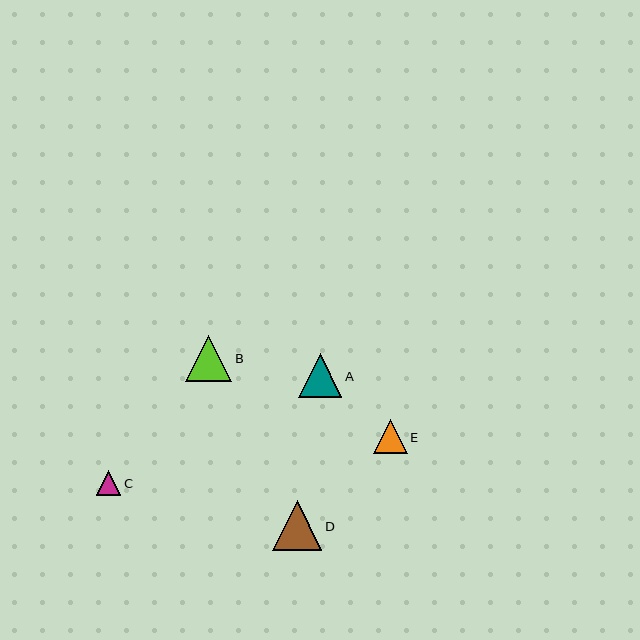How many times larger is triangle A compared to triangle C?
Triangle A is approximately 1.8 times the size of triangle C.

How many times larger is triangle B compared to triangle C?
Triangle B is approximately 1.9 times the size of triangle C.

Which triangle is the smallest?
Triangle C is the smallest with a size of approximately 25 pixels.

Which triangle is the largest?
Triangle D is the largest with a size of approximately 50 pixels.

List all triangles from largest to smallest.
From largest to smallest: D, B, A, E, C.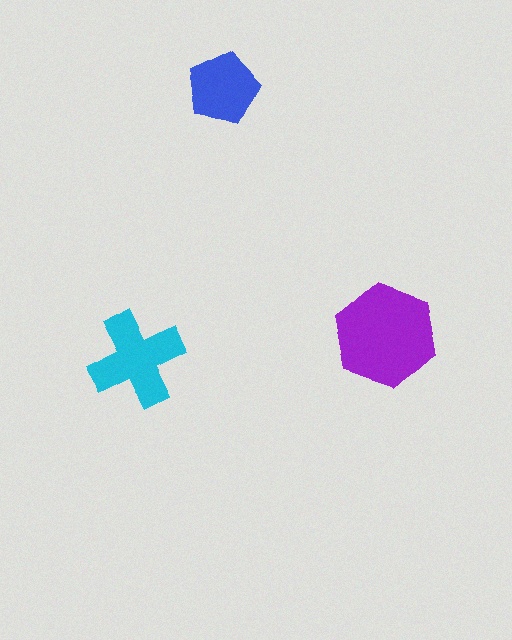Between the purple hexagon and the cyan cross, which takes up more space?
The purple hexagon.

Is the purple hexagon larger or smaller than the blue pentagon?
Larger.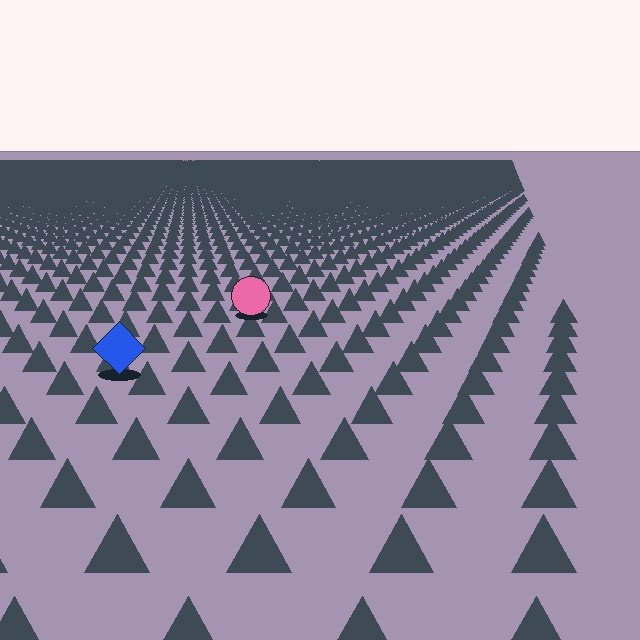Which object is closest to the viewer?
The blue diamond is closest. The texture marks near it are larger and more spread out.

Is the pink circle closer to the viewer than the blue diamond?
No. The blue diamond is closer — you can tell from the texture gradient: the ground texture is coarser near it.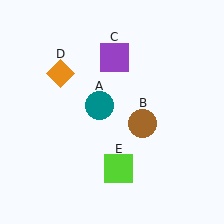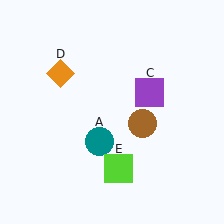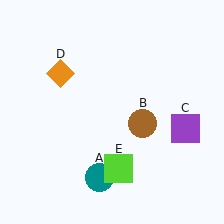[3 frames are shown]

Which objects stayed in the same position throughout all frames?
Brown circle (object B) and orange diamond (object D) and lime square (object E) remained stationary.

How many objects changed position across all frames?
2 objects changed position: teal circle (object A), purple square (object C).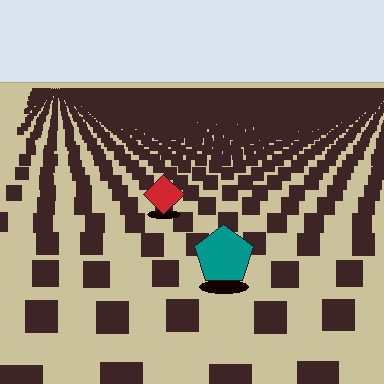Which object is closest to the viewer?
The teal pentagon is closest. The texture marks near it are larger and more spread out.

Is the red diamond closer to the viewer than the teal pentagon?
No. The teal pentagon is closer — you can tell from the texture gradient: the ground texture is coarser near it.